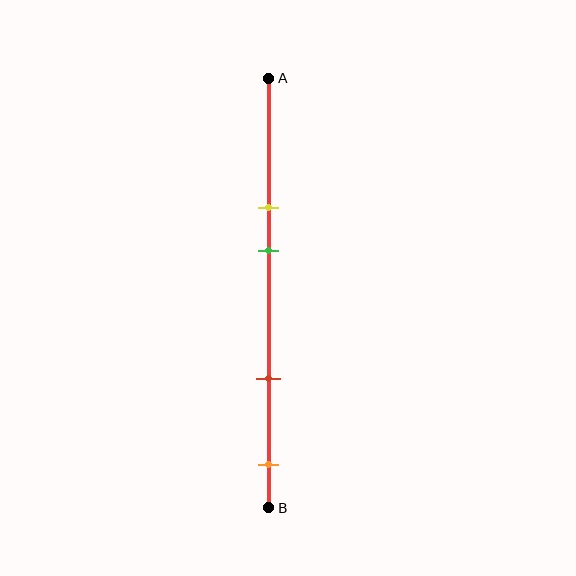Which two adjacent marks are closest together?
The yellow and green marks are the closest adjacent pair.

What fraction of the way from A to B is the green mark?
The green mark is approximately 40% (0.4) of the way from A to B.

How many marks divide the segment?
There are 4 marks dividing the segment.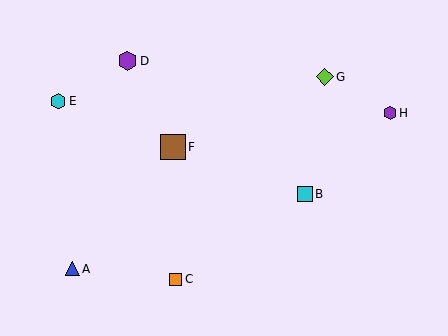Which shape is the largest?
The brown square (labeled F) is the largest.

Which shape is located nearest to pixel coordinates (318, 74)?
The lime diamond (labeled G) at (325, 77) is nearest to that location.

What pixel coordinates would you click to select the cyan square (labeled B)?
Click at (305, 194) to select the cyan square B.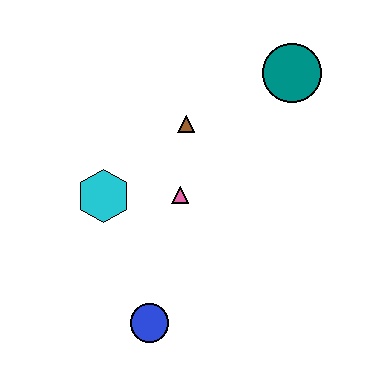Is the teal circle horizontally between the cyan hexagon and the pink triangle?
No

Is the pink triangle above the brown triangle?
No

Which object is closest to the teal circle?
The brown triangle is closest to the teal circle.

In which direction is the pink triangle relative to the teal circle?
The pink triangle is below the teal circle.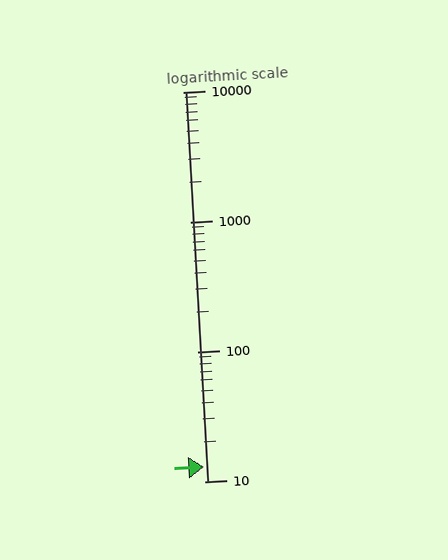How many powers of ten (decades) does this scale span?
The scale spans 3 decades, from 10 to 10000.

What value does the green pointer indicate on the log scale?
The pointer indicates approximately 13.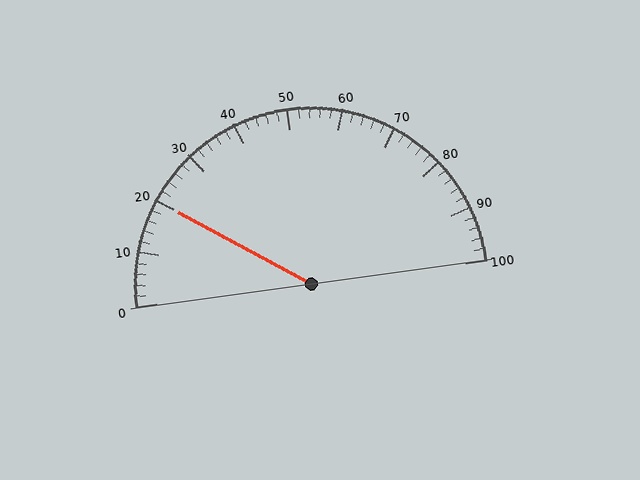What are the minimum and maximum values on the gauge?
The gauge ranges from 0 to 100.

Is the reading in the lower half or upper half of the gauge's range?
The reading is in the lower half of the range (0 to 100).